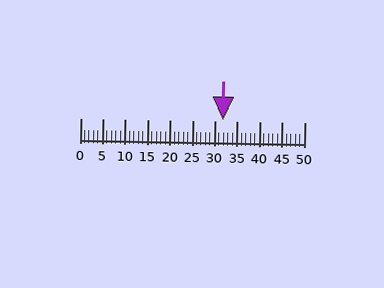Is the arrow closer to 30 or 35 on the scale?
The arrow is closer to 30.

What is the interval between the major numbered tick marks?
The major tick marks are spaced 5 units apart.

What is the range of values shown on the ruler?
The ruler shows values from 0 to 50.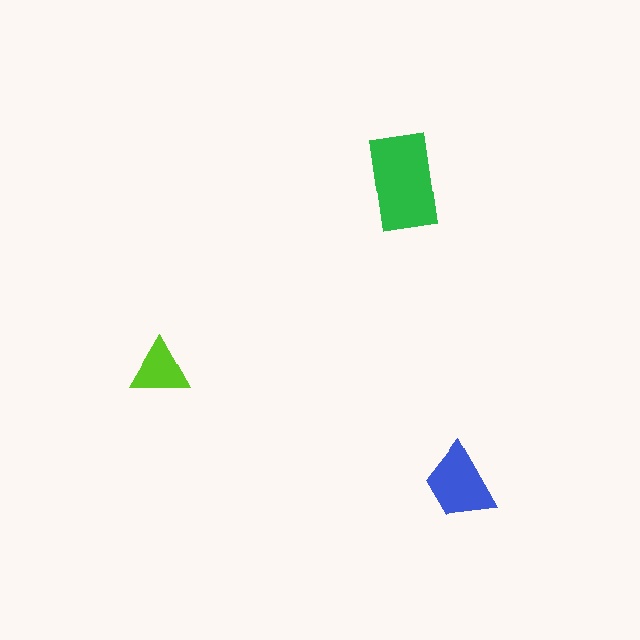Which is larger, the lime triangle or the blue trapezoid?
The blue trapezoid.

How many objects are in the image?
There are 3 objects in the image.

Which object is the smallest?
The lime triangle.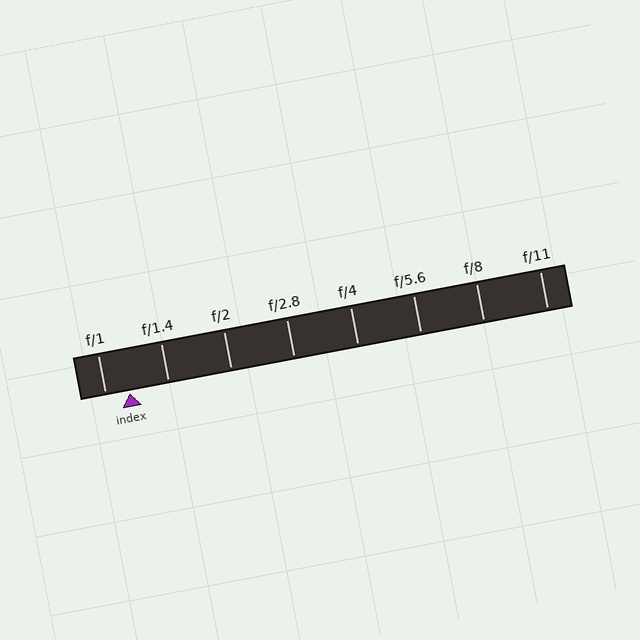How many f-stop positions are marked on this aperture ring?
There are 8 f-stop positions marked.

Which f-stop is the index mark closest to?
The index mark is closest to f/1.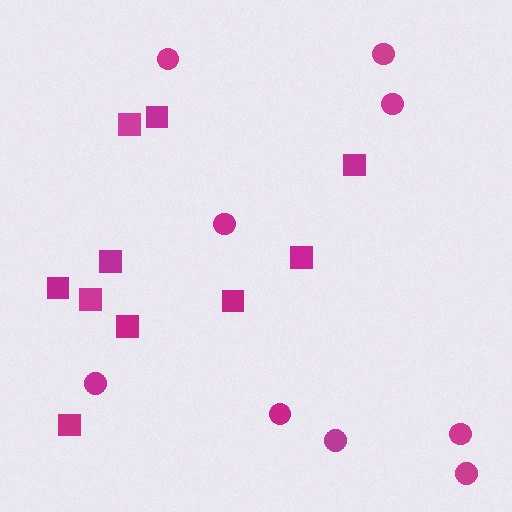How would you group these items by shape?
There are 2 groups: one group of circles (9) and one group of squares (10).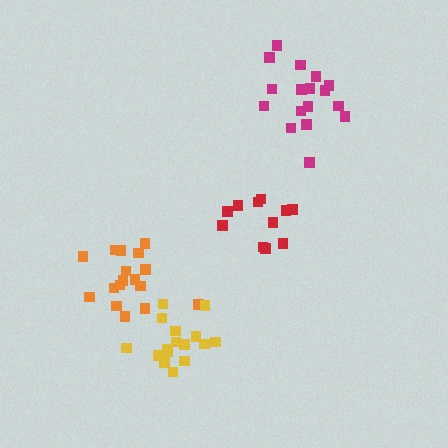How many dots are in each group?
Group 1: 17 dots, Group 2: 11 dots, Group 3: 17 dots, Group 4: 16 dots (61 total).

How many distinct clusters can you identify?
There are 4 distinct clusters.